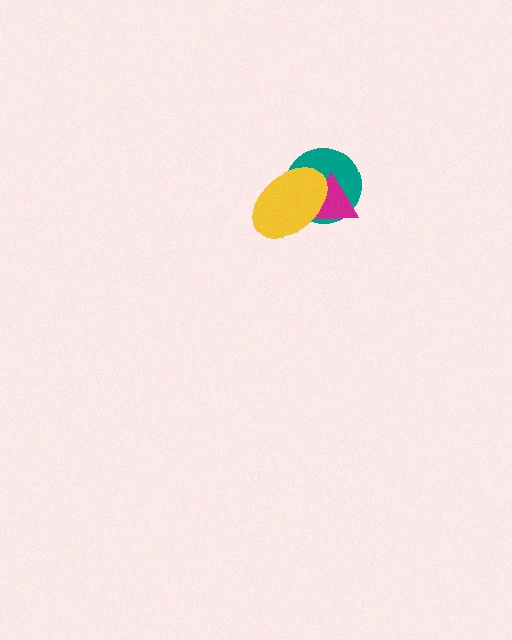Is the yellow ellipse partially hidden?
No, no other shape covers it.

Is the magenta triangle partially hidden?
Yes, it is partially covered by another shape.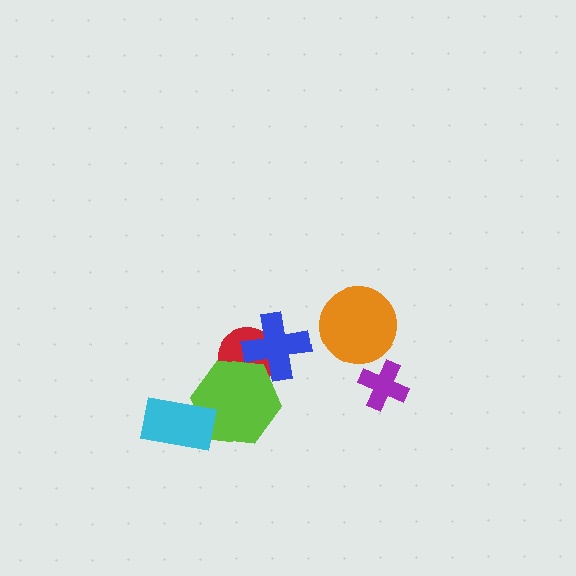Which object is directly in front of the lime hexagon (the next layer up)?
The blue cross is directly in front of the lime hexagon.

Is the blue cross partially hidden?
No, no other shape covers it.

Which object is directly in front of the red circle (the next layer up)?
The lime hexagon is directly in front of the red circle.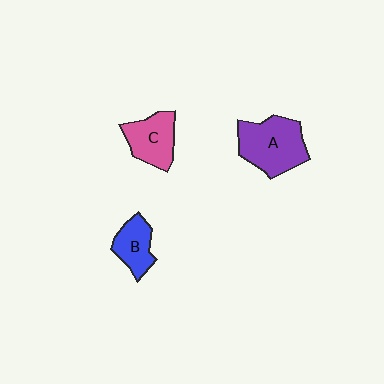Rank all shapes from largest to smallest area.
From largest to smallest: A (purple), C (pink), B (blue).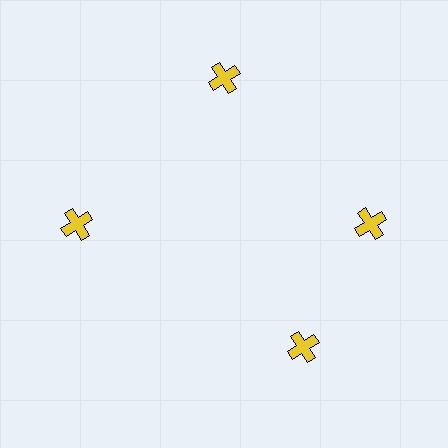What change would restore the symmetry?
The symmetry would be restored by rotating it back into even spacing with its neighbors so that all 4 crosses sit at equal angles and equal distance from the center.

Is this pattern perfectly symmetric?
No. The 4 yellow crosses are arranged in a ring, but one element near the 6 o'clock position is rotated out of alignment along the ring, breaking the 4-fold rotational symmetry.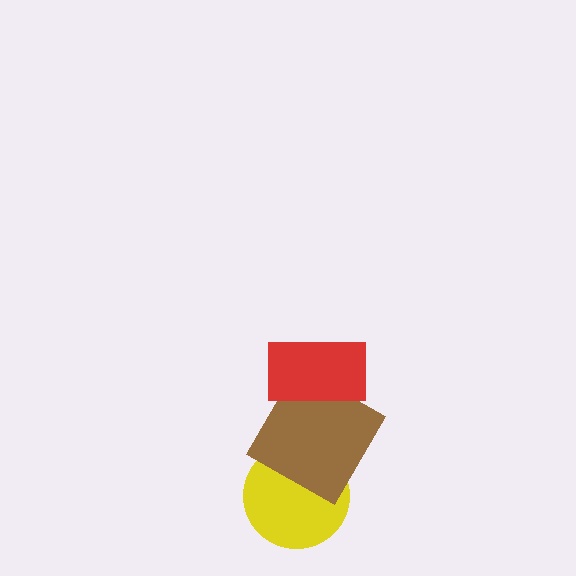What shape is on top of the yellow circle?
The brown square is on top of the yellow circle.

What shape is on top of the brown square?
The red rectangle is on top of the brown square.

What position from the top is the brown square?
The brown square is 2nd from the top.